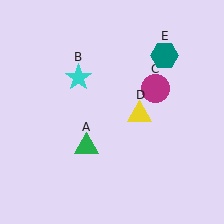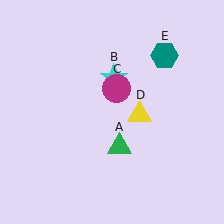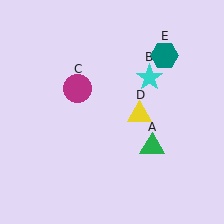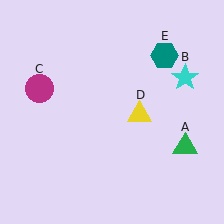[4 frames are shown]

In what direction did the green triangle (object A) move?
The green triangle (object A) moved right.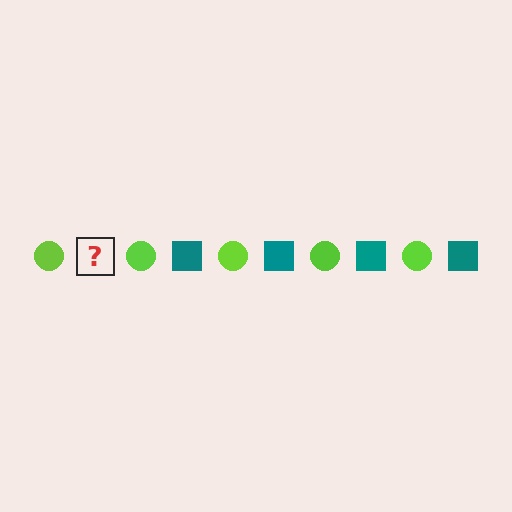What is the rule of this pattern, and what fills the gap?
The rule is that the pattern alternates between lime circle and teal square. The gap should be filled with a teal square.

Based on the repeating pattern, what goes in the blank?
The blank should be a teal square.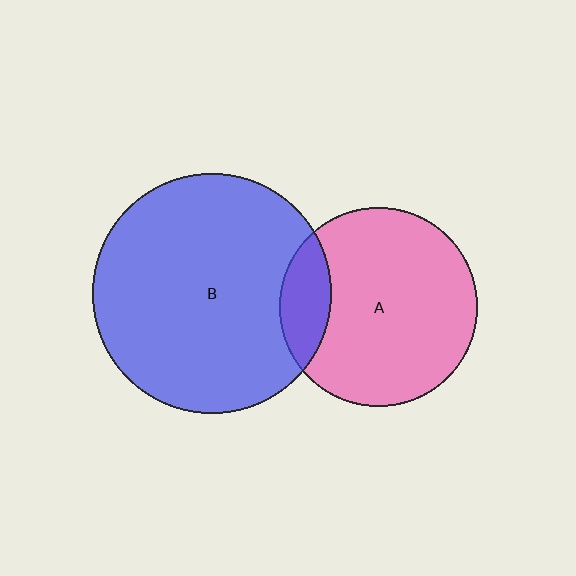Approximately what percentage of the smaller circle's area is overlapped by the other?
Approximately 15%.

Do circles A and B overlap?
Yes.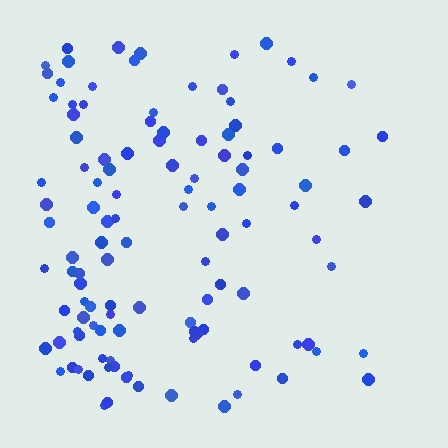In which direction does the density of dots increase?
From right to left, with the left side densest.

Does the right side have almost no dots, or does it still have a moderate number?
Still a moderate number, just noticeably fewer than the left.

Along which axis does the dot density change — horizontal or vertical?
Horizontal.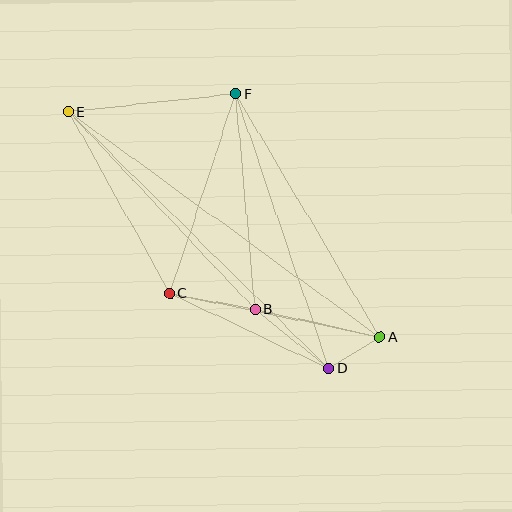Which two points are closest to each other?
Points A and D are closest to each other.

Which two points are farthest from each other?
Points A and E are farthest from each other.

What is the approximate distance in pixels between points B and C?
The distance between B and C is approximately 87 pixels.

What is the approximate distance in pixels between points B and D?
The distance between B and D is approximately 95 pixels.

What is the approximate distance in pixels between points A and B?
The distance between A and B is approximately 128 pixels.